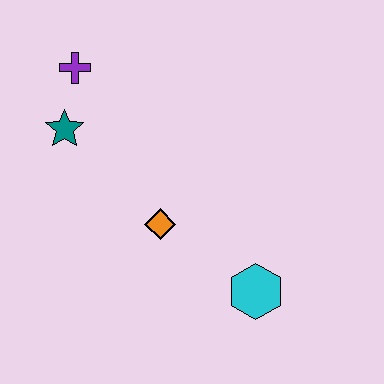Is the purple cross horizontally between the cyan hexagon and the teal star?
Yes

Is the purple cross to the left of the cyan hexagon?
Yes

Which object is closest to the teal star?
The purple cross is closest to the teal star.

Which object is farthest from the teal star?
The cyan hexagon is farthest from the teal star.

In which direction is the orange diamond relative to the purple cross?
The orange diamond is below the purple cross.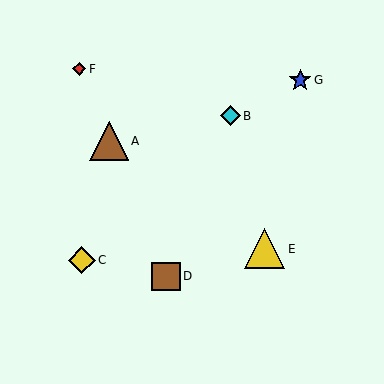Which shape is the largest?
The yellow triangle (labeled E) is the largest.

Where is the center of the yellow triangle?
The center of the yellow triangle is at (264, 249).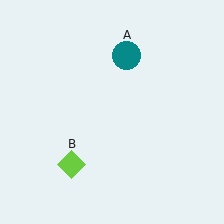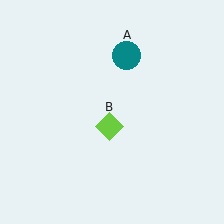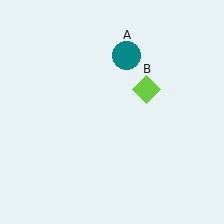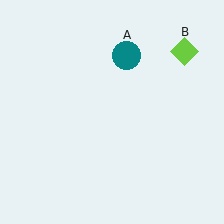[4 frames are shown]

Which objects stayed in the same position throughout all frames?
Teal circle (object A) remained stationary.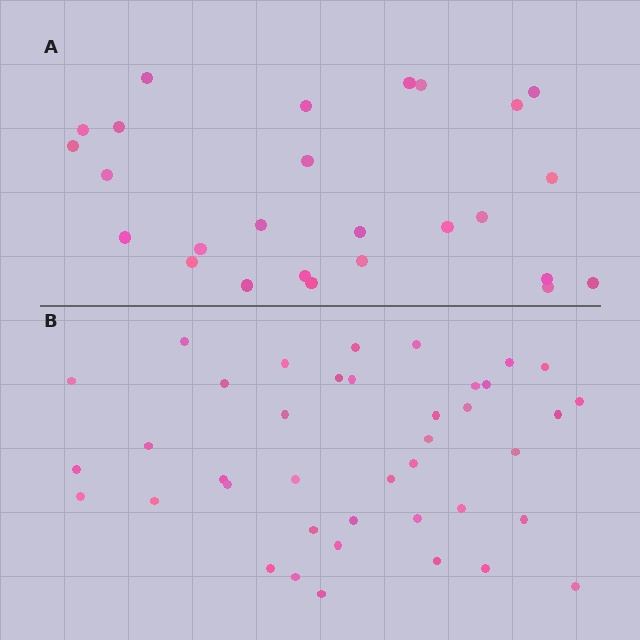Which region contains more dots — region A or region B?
Region B (the bottom region) has more dots.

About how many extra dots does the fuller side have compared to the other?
Region B has approximately 15 more dots than region A.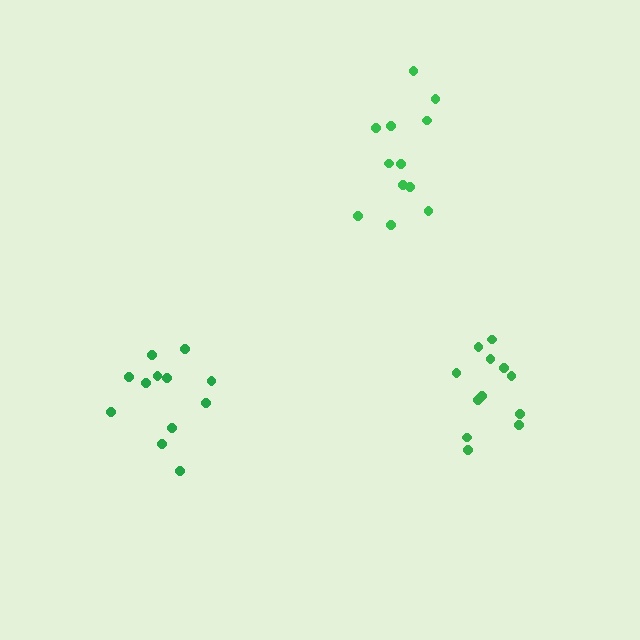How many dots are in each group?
Group 1: 12 dots, Group 2: 12 dots, Group 3: 12 dots (36 total).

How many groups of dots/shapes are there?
There are 3 groups.